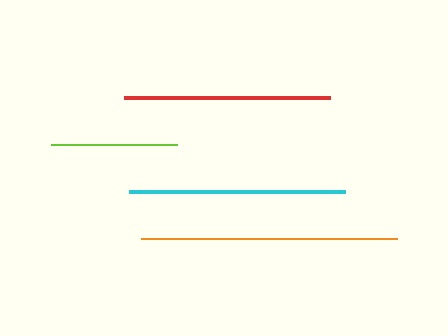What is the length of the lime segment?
The lime segment is approximately 126 pixels long.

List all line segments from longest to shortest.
From longest to shortest: orange, cyan, red, lime.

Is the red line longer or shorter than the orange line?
The orange line is longer than the red line.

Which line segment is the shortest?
The lime line is the shortest at approximately 126 pixels.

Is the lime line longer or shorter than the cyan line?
The cyan line is longer than the lime line.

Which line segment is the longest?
The orange line is the longest at approximately 255 pixels.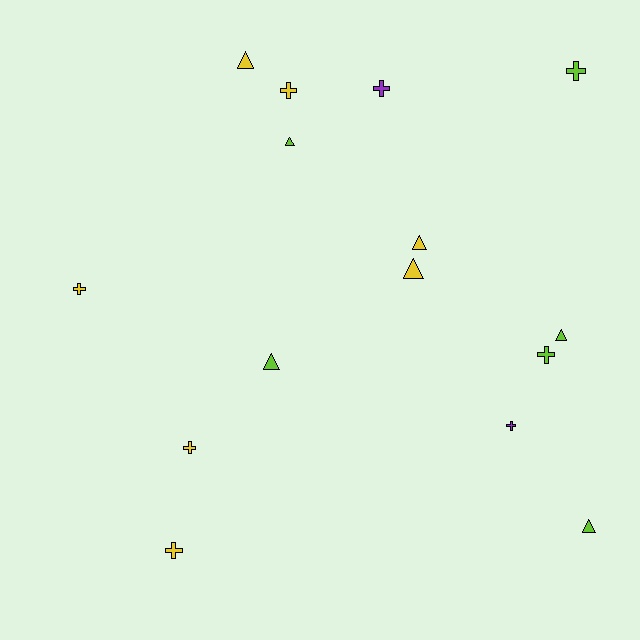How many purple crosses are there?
There are 2 purple crosses.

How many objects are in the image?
There are 15 objects.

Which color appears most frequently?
Yellow, with 7 objects.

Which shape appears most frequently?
Cross, with 8 objects.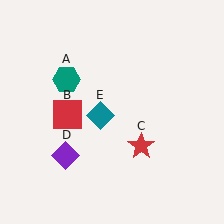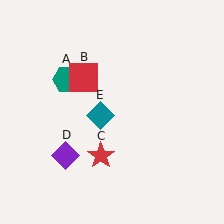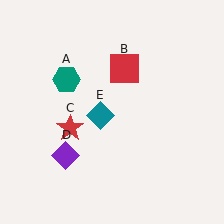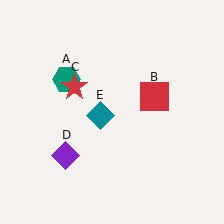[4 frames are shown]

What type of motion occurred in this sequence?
The red square (object B), red star (object C) rotated clockwise around the center of the scene.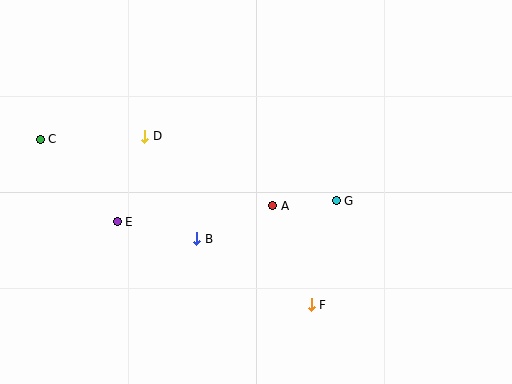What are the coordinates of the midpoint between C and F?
The midpoint between C and F is at (176, 222).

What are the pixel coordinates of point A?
Point A is at (273, 206).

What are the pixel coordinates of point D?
Point D is at (145, 136).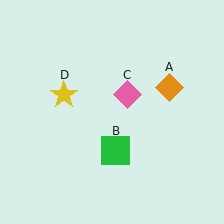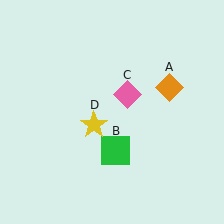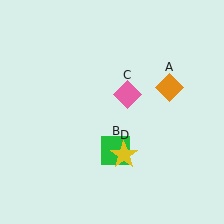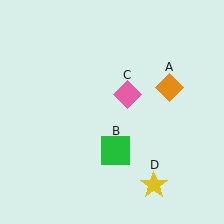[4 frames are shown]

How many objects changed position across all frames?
1 object changed position: yellow star (object D).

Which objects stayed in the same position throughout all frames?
Orange diamond (object A) and green square (object B) and pink diamond (object C) remained stationary.